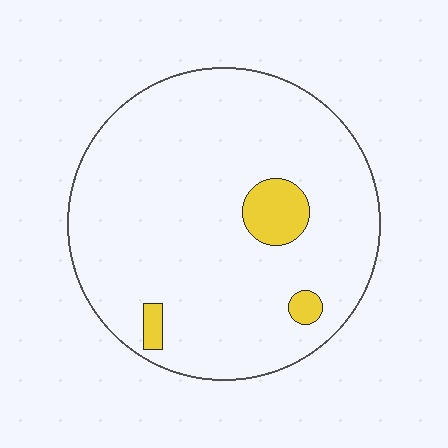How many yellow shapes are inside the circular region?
3.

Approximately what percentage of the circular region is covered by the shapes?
Approximately 5%.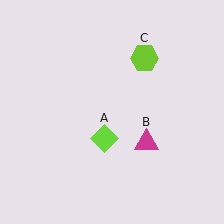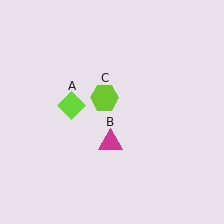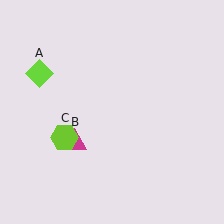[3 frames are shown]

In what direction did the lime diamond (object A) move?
The lime diamond (object A) moved up and to the left.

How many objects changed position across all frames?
3 objects changed position: lime diamond (object A), magenta triangle (object B), lime hexagon (object C).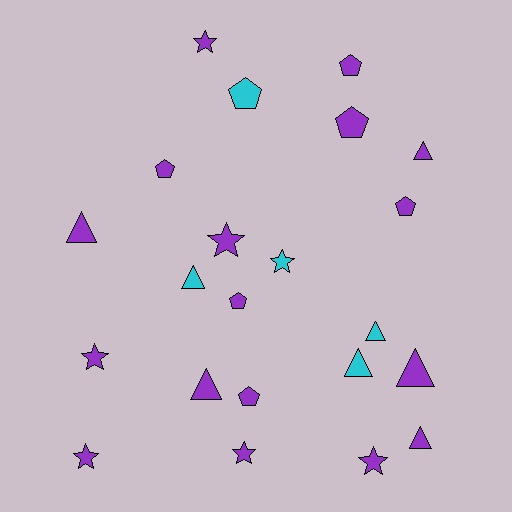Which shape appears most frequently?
Triangle, with 8 objects.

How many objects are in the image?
There are 22 objects.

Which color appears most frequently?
Purple, with 17 objects.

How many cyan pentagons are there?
There is 1 cyan pentagon.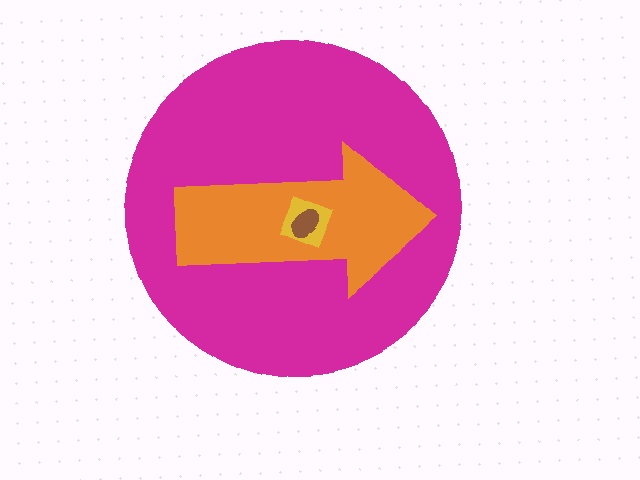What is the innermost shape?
The brown ellipse.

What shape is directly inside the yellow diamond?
The brown ellipse.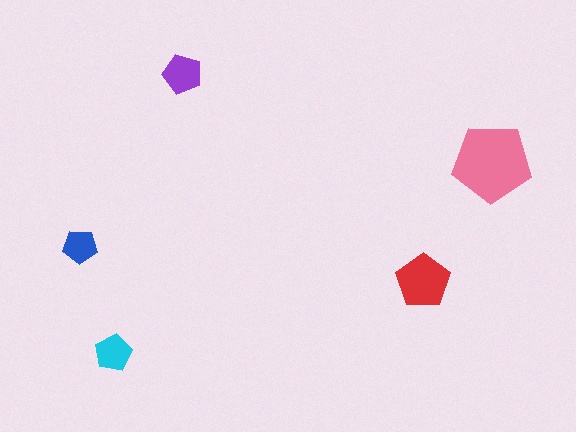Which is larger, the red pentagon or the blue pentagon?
The red one.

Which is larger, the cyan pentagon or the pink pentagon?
The pink one.